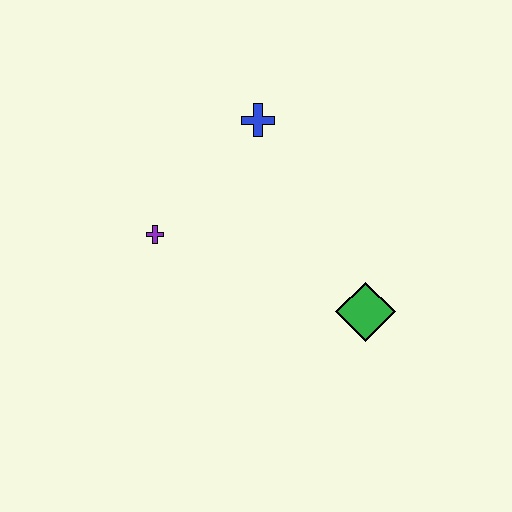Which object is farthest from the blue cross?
The green diamond is farthest from the blue cross.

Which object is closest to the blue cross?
The purple cross is closest to the blue cross.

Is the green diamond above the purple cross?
No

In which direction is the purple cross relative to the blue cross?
The purple cross is below the blue cross.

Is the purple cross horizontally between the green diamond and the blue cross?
No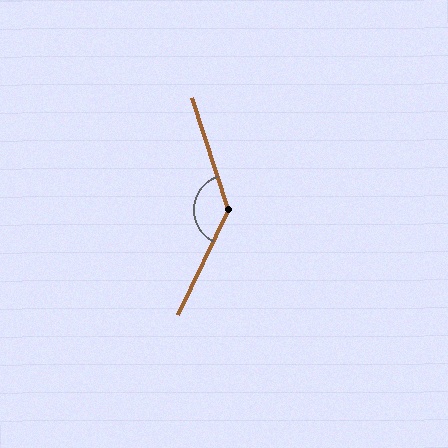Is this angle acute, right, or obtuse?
It is obtuse.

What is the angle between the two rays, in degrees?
Approximately 137 degrees.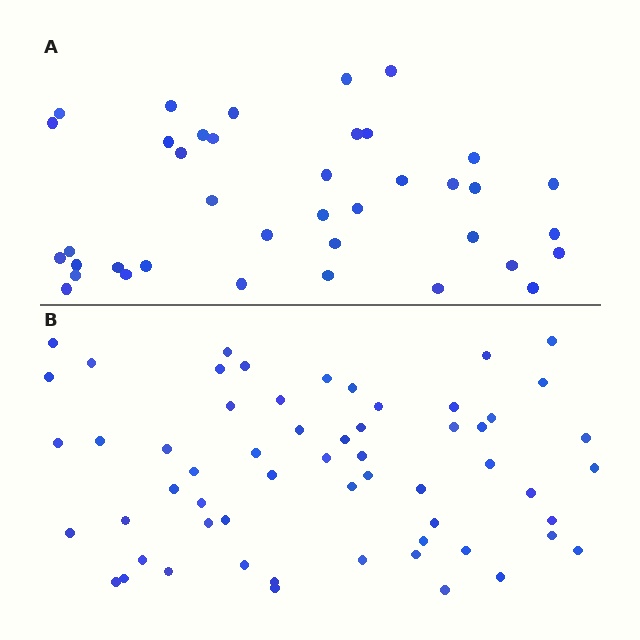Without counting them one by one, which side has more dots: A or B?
Region B (the bottom region) has more dots.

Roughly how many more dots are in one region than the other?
Region B has approximately 20 more dots than region A.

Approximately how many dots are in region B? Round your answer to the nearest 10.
About 60 dots. (The exact count is 59, which rounds to 60.)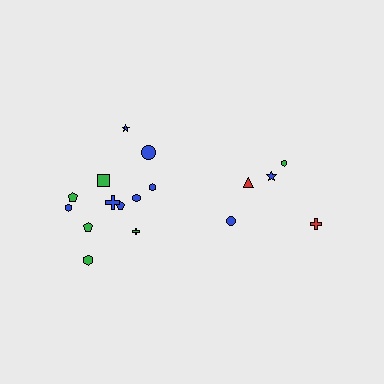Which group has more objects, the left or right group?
The left group.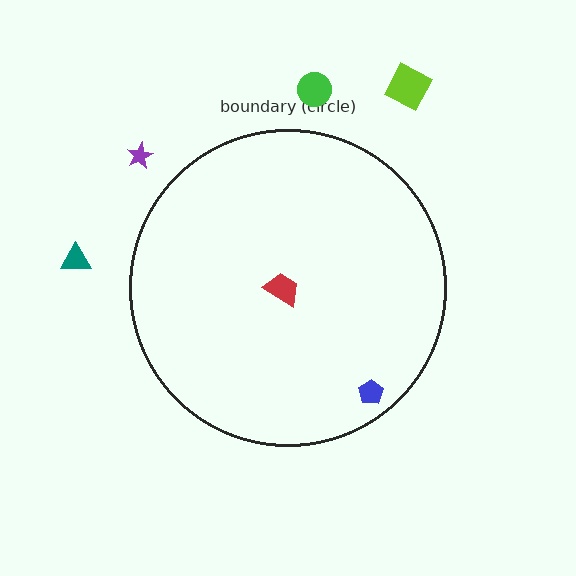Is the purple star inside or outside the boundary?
Outside.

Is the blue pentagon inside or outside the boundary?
Inside.